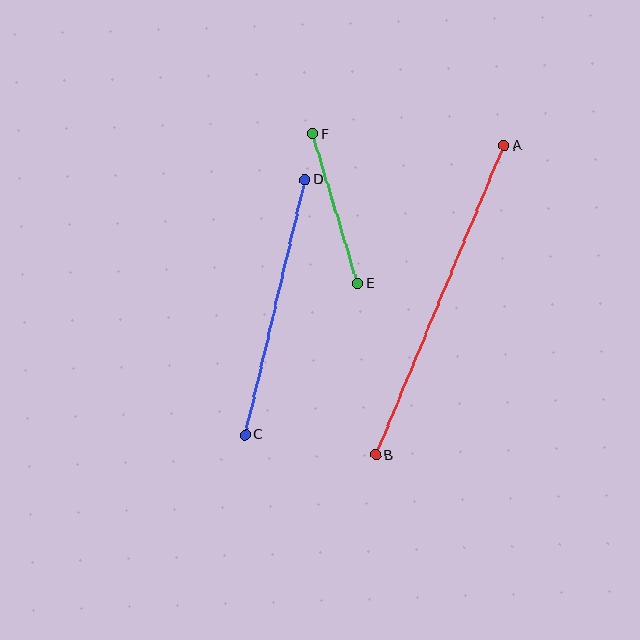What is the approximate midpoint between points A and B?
The midpoint is at approximately (440, 300) pixels.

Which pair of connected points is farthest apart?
Points A and B are farthest apart.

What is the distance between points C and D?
The distance is approximately 262 pixels.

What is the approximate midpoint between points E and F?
The midpoint is at approximately (335, 209) pixels.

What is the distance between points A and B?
The distance is approximately 335 pixels.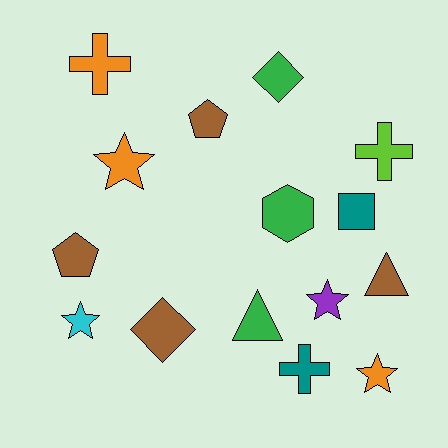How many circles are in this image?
There are no circles.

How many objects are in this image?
There are 15 objects.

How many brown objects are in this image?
There are 4 brown objects.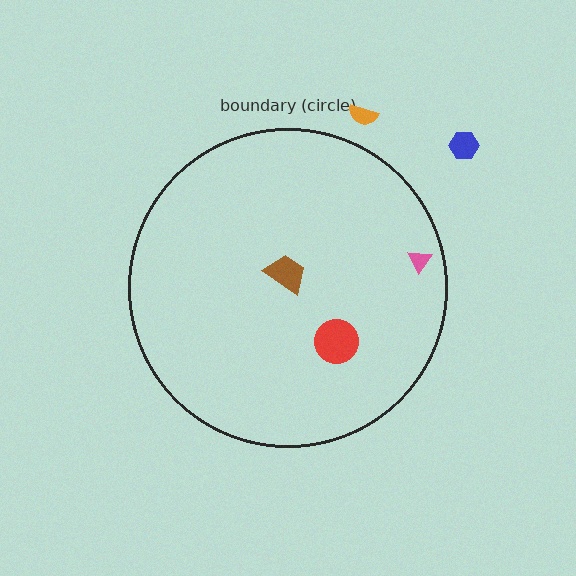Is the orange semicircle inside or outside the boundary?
Outside.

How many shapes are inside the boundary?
3 inside, 2 outside.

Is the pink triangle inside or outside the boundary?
Inside.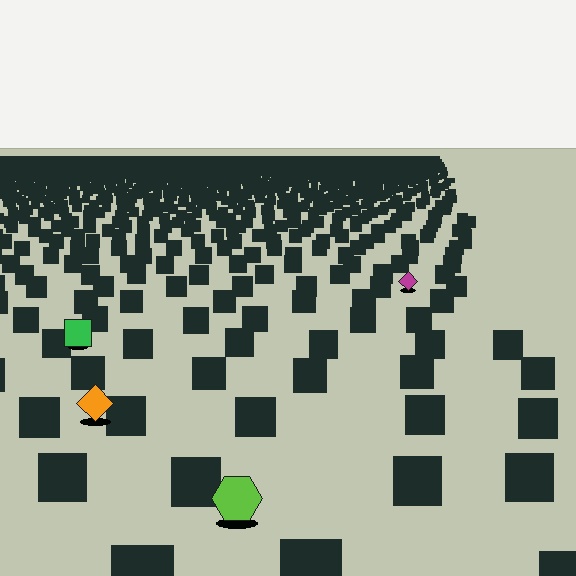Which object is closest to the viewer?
The lime hexagon is closest. The texture marks near it are larger and more spread out.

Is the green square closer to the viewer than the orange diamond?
No. The orange diamond is closer — you can tell from the texture gradient: the ground texture is coarser near it.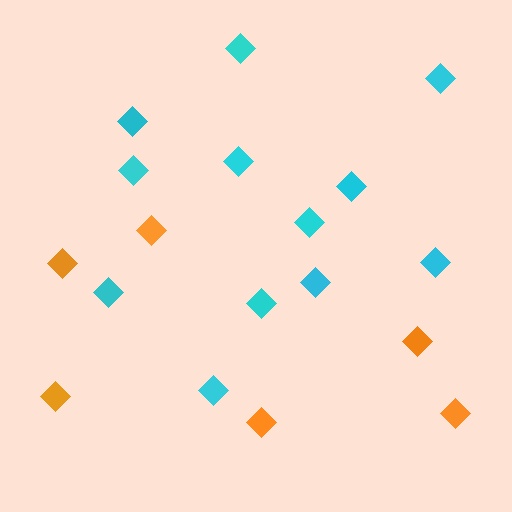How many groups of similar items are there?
There are 2 groups: one group of orange diamonds (6) and one group of cyan diamonds (12).